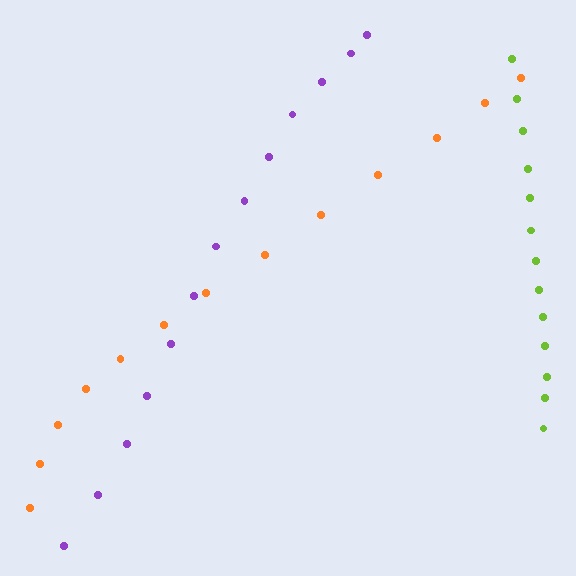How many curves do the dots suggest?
There are 3 distinct paths.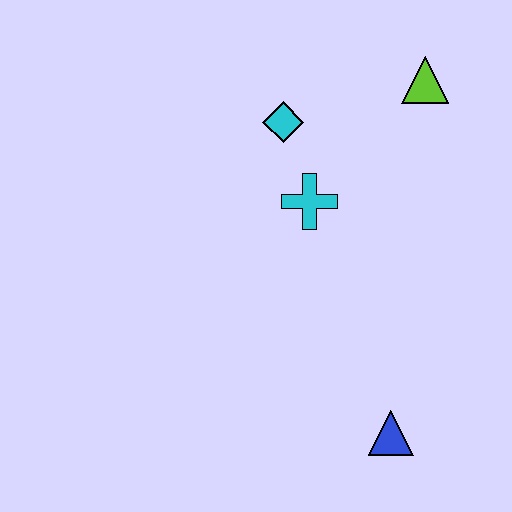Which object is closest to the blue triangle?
The cyan cross is closest to the blue triangle.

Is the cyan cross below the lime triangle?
Yes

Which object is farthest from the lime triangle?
The blue triangle is farthest from the lime triangle.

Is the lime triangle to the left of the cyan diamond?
No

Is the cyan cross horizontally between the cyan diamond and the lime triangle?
Yes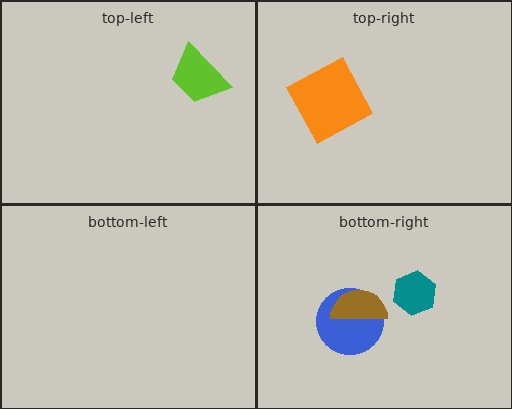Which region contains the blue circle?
The bottom-right region.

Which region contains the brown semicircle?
The bottom-right region.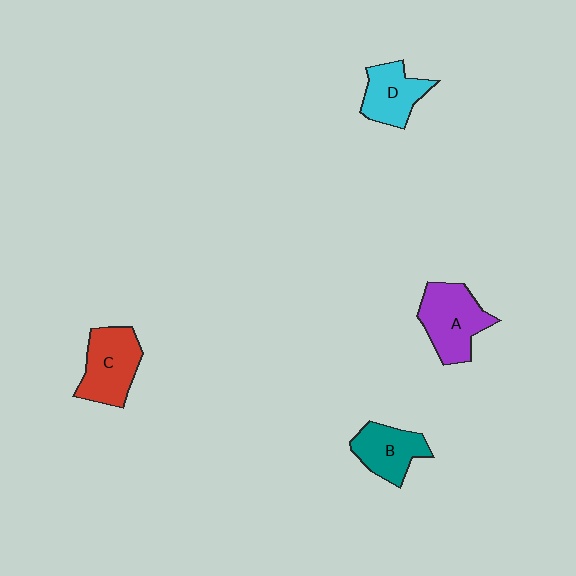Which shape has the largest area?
Shape A (purple).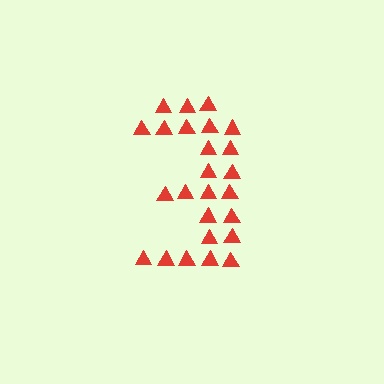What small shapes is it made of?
It is made of small triangles.